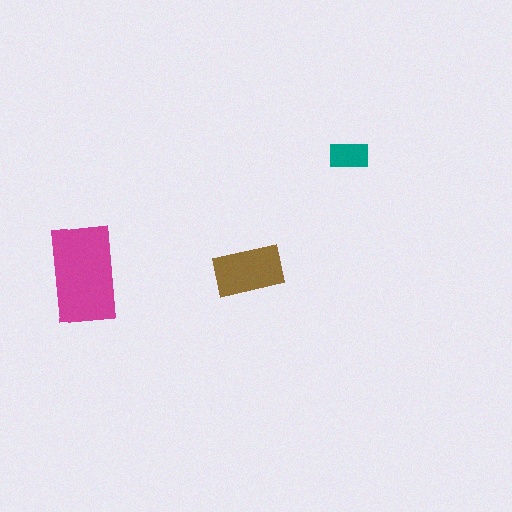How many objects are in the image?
There are 3 objects in the image.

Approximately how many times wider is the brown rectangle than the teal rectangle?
About 2 times wider.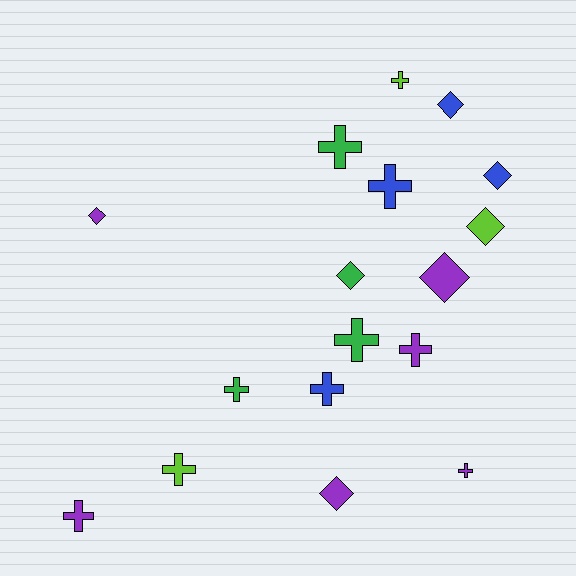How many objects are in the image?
There are 17 objects.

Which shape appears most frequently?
Cross, with 10 objects.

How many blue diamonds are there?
There are 2 blue diamonds.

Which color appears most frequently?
Purple, with 6 objects.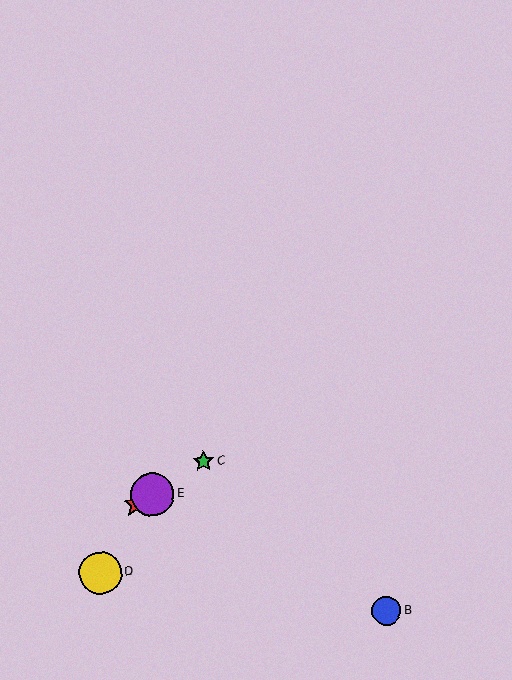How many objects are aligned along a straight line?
3 objects (A, C, E) are aligned along a straight line.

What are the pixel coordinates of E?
Object E is at (153, 494).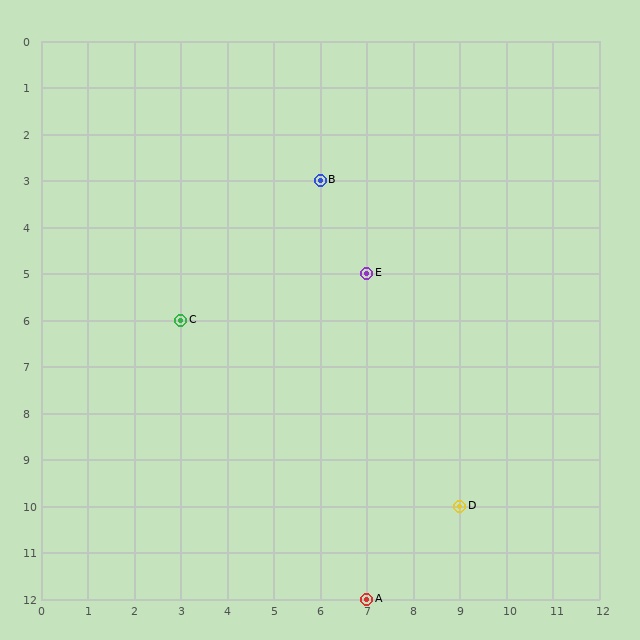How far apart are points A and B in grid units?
Points A and B are 1 column and 9 rows apart (about 9.1 grid units diagonally).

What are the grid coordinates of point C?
Point C is at grid coordinates (3, 6).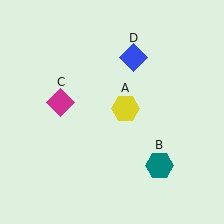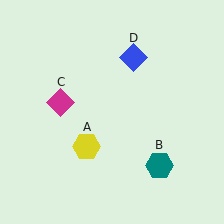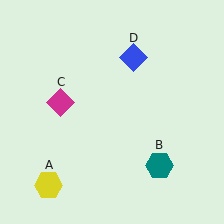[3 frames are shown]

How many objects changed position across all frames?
1 object changed position: yellow hexagon (object A).